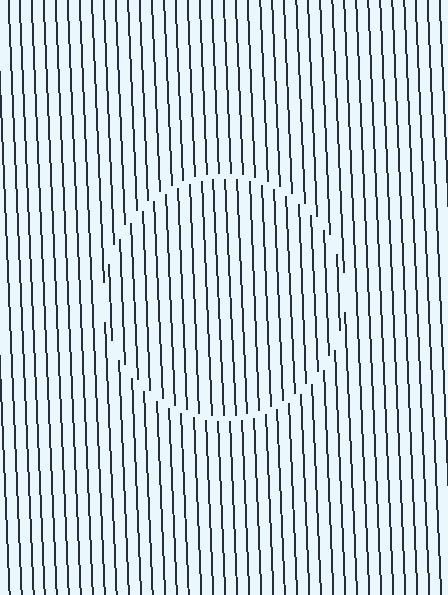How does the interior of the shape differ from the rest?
The interior of the shape contains the same grating, shifted by half a period — the contour is defined by the phase discontinuity where line-ends from the inner and outer gratings abut.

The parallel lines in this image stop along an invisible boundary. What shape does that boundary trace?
An illusory circle. The interior of the shape contains the same grating, shifted by half a period — the contour is defined by the phase discontinuity where line-ends from the inner and outer gratings abut.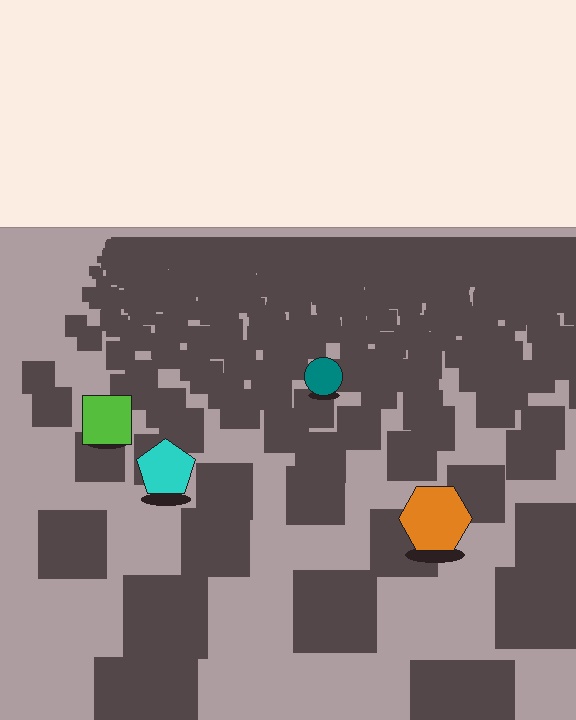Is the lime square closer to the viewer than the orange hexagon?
No. The orange hexagon is closer — you can tell from the texture gradient: the ground texture is coarser near it.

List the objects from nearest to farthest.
From nearest to farthest: the orange hexagon, the cyan pentagon, the lime square, the teal circle.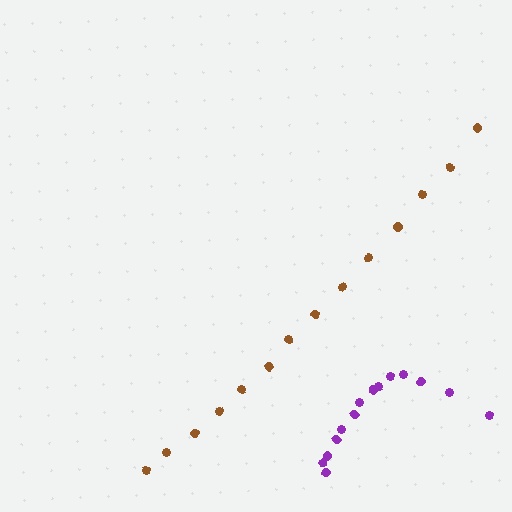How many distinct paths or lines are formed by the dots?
There are 2 distinct paths.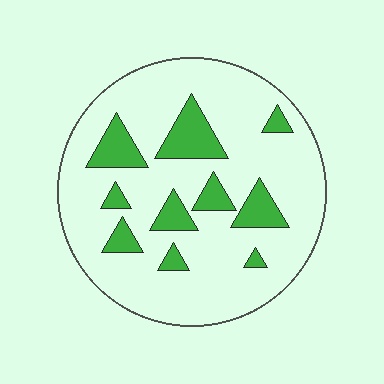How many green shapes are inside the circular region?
10.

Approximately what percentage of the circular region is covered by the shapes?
Approximately 20%.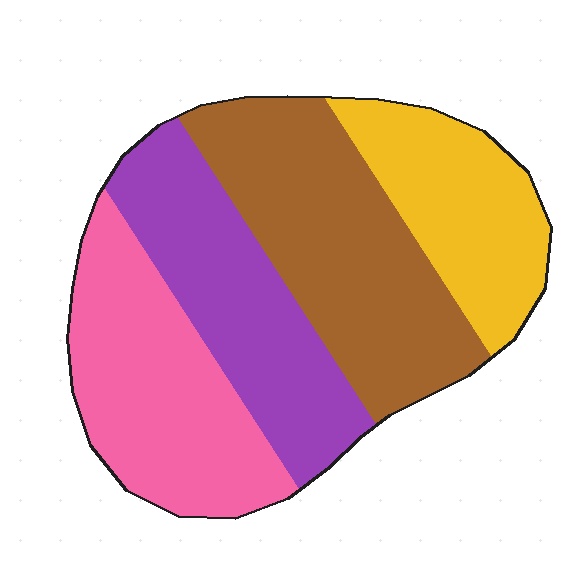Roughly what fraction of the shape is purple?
Purple covers 24% of the shape.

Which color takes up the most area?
Brown, at roughly 30%.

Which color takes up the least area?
Yellow, at roughly 20%.